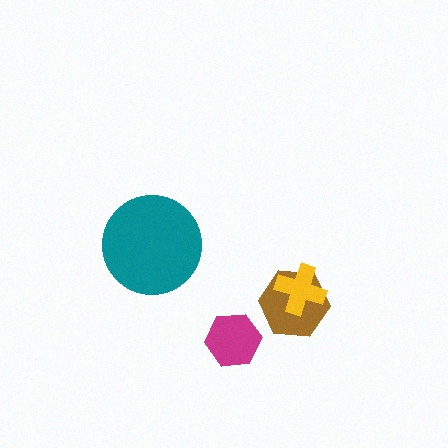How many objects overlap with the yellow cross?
1 object overlaps with the yellow cross.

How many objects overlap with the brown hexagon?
1 object overlaps with the brown hexagon.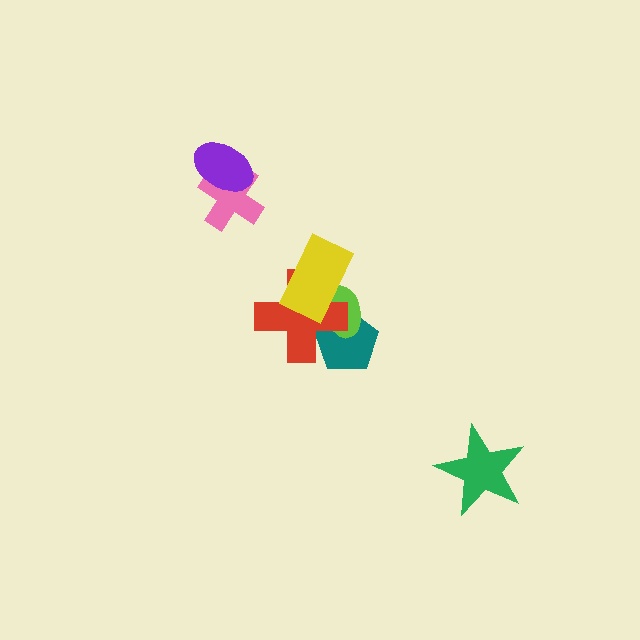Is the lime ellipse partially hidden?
Yes, it is partially covered by another shape.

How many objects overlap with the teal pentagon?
2 objects overlap with the teal pentagon.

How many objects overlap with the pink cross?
1 object overlaps with the pink cross.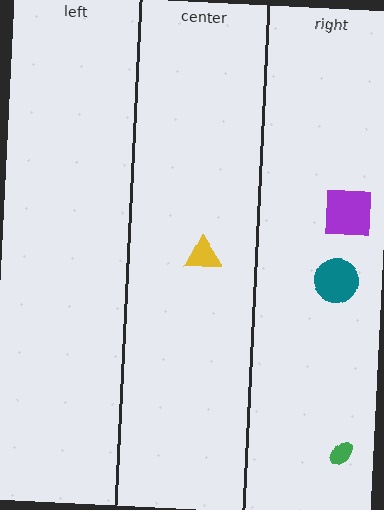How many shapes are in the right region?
3.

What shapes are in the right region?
The teal circle, the green ellipse, the purple square.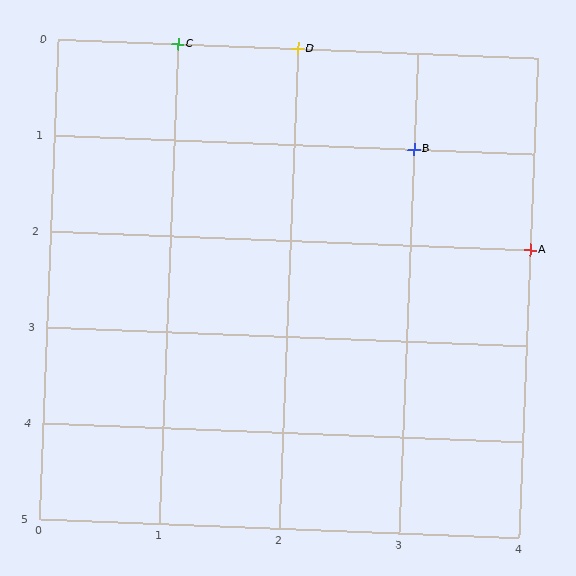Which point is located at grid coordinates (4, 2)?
Point A is at (4, 2).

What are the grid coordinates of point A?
Point A is at grid coordinates (4, 2).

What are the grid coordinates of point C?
Point C is at grid coordinates (1, 0).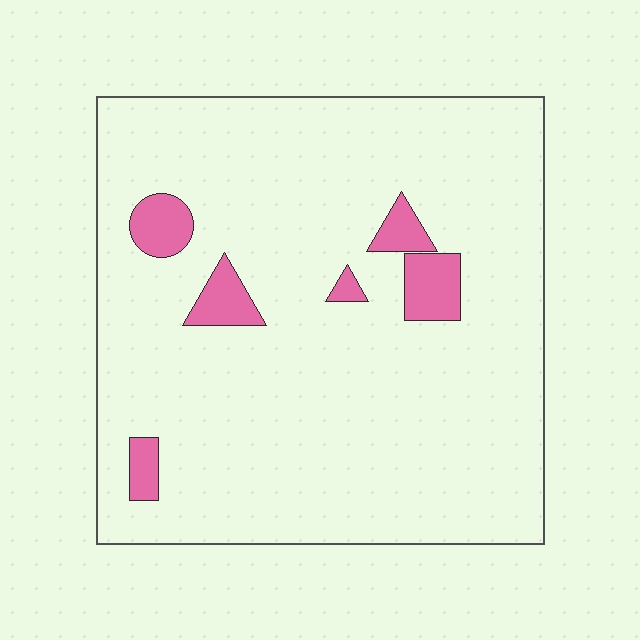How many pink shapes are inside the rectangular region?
6.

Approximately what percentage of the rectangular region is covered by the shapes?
Approximately 10%.